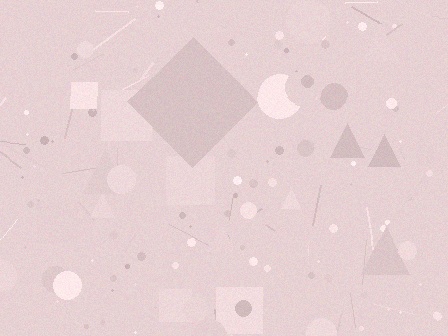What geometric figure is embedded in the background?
A diamond is embedded in the background.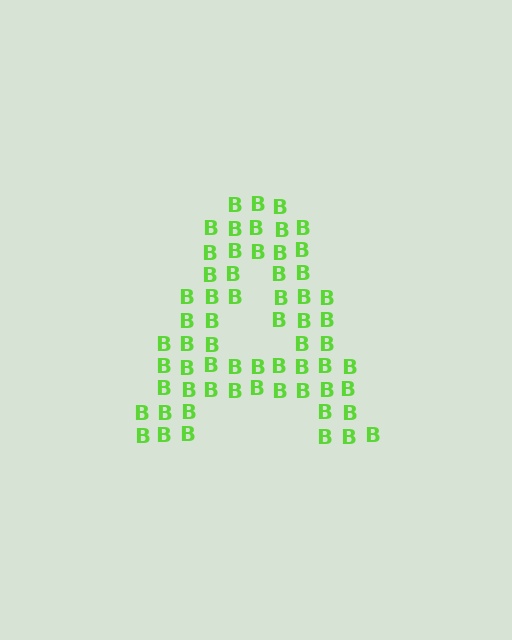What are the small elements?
The small elements are letter B's.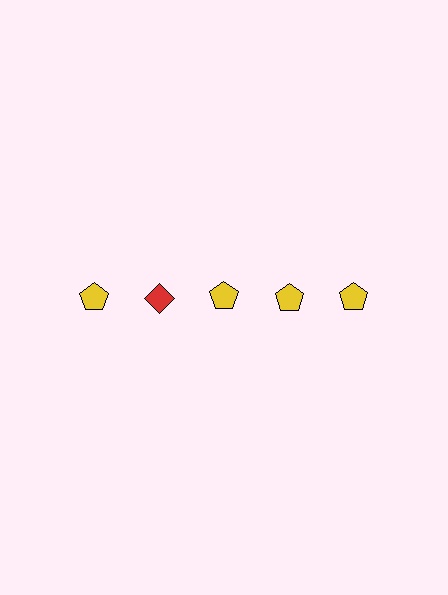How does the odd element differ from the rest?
It differs in both color (red instead of yellow) and shape (diamond instead of pentagon).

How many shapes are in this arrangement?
There are 5 shapes arranged in a grid pattern.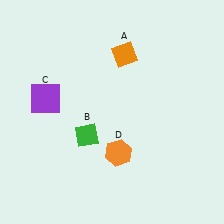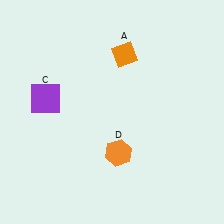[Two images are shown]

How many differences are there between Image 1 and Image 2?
There is 1 difference between the two images.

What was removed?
The green diamond (B) was removed in Image 2.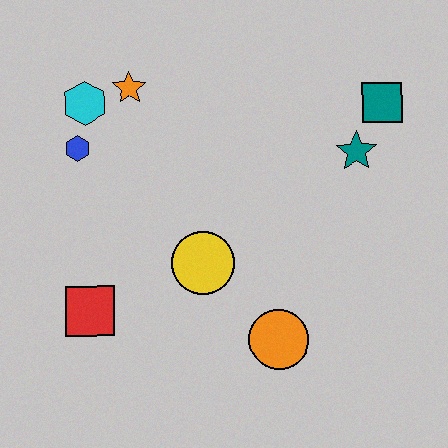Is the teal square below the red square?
No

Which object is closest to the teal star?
The teal square is closest to the teal star.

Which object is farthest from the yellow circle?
The teal square is farthest from the yellow circle.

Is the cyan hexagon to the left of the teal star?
Yes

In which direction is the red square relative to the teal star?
The red square is to the left of the teal star.